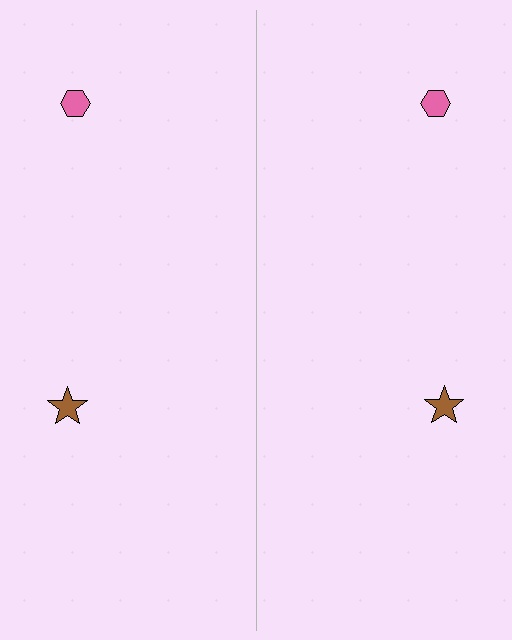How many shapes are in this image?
There are 4 shapes in this image.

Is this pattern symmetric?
Yes, this pattern has bilateral (reflection) symmetry.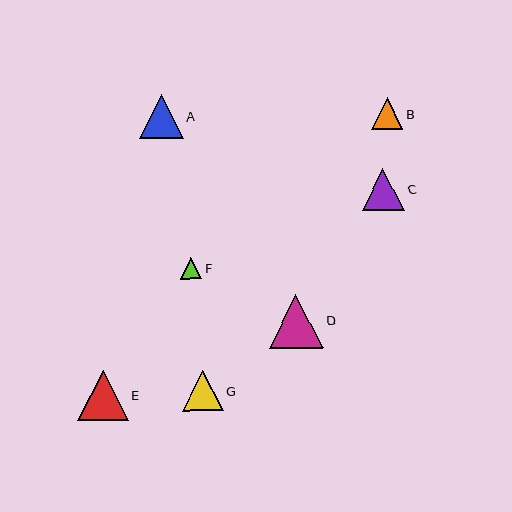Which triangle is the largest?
Triangle D is the largest with a size of approximately 54 pixels.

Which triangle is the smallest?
Triangle F is the smallest with a size of approximately 21 pixels.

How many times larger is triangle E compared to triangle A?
Triangle E is approximately 1.2 times the size of triangle A.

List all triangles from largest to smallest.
From largest to smallest: D, E, A, C, G, B, F.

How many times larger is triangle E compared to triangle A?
Triangle E is approximately 1.2 times the size of triangle A.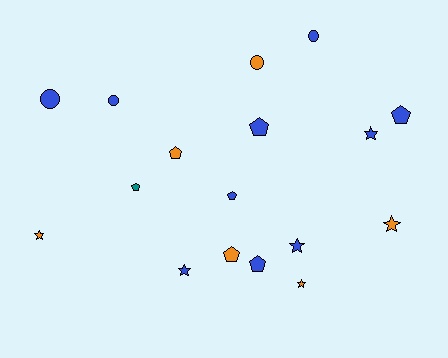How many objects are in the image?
There are 17 objects.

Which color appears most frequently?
Blue, with 10 objects.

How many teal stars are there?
There are no teal stars.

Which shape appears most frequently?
Pentagon, with 7 objects.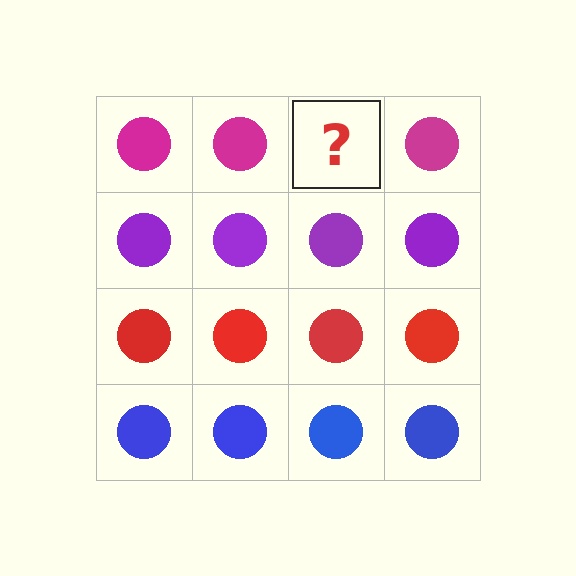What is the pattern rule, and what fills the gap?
The rule is that each row has a consistent color. The gap should be filled with a magenta circle.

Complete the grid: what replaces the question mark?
The question mark should be replaced with a magenta circle.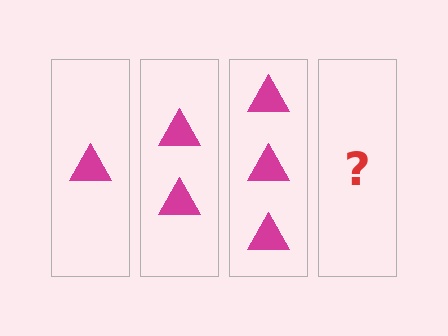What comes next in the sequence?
The next element should be 4 triangles.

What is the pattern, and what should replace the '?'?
The pattern is that each step adds one more triangle. The '?' should be 4 triangles.